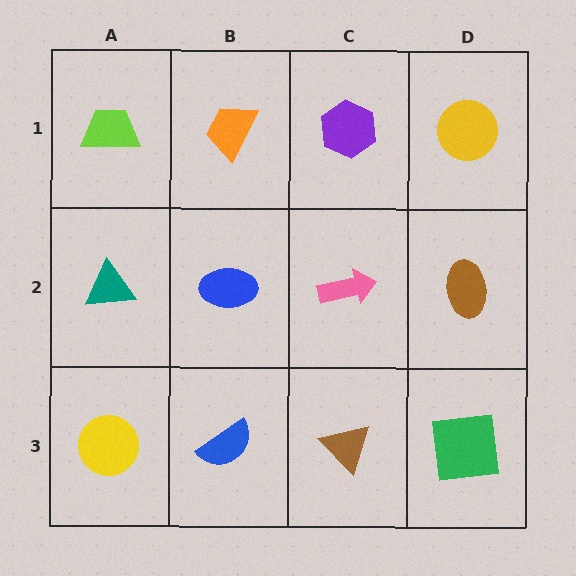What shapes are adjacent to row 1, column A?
A teal triangle (row 2, column A), an orange trapezoid (row 1, column B).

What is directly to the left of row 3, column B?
A yellow circle.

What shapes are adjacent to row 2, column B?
An orange trapezoid (row 1, column B), a blue semicircle (row 3, column B), a teal triangle (row 2, column A), a pink arrow (row 2, column C).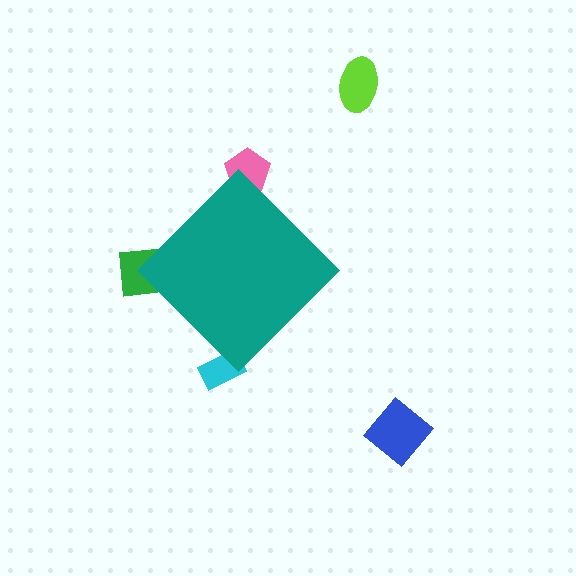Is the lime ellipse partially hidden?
No, the lime ellipse is fully visible.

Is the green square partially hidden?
Yes, the green square is partially hidden behind the teal diamond.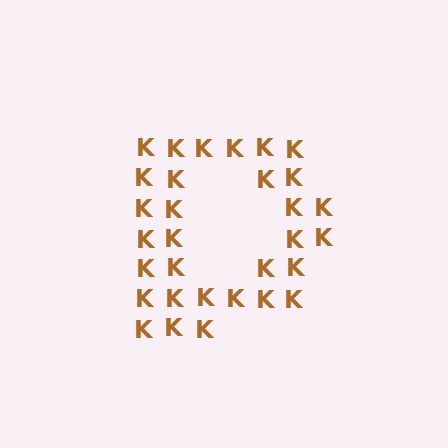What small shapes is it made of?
It is made of small letter K's.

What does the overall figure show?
The overall figure shows the letter D.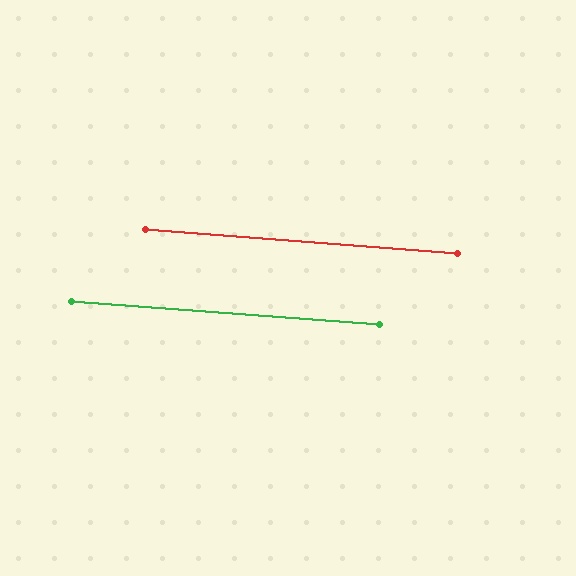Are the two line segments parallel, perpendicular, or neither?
Parallel — their directions differ by only 0.1°.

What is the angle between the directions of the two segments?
Approximately 0 degrees.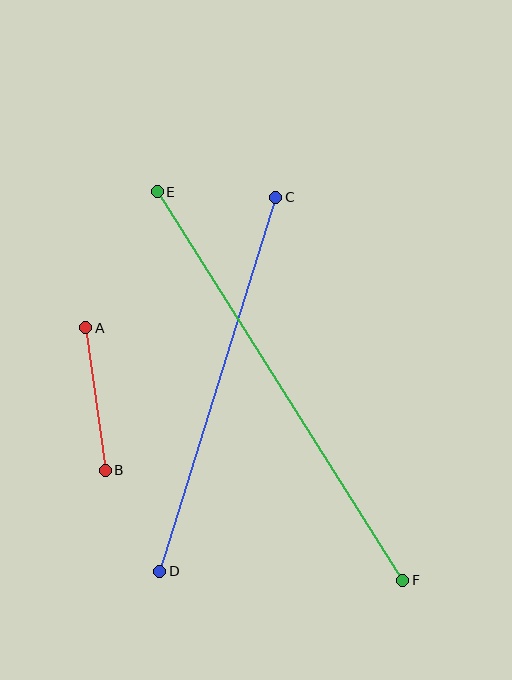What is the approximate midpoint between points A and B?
The midpoint is at approximately (96, 399) pixels.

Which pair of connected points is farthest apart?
Points E and F are farthest apart.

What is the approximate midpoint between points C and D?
The midpoint is at approximately (218, 384) pixels.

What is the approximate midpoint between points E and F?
The midpoint is at approximately (280, 386) pixels.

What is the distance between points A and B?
The distance is approximately 144 pixels.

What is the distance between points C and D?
The distance is approximately 391 pixels.